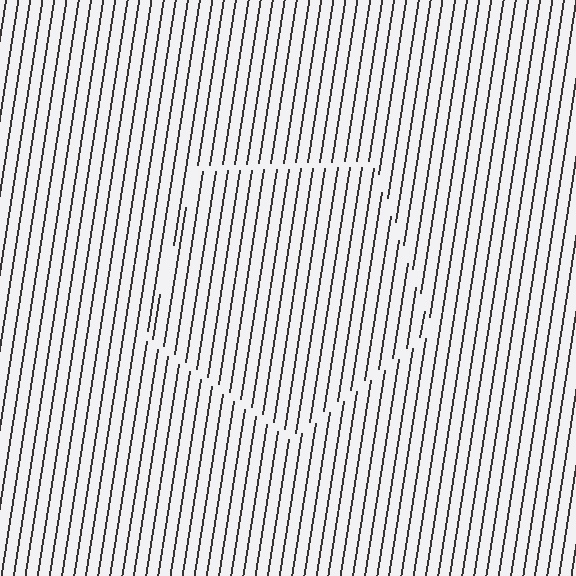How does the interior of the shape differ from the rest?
The interior of the shape contains the same grating, shifted by half a period — the contour is defined by the phase discontinuity where line-ends from the inner and outer gratings abut.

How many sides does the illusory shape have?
5 sides — the line-ends trace a pentagon.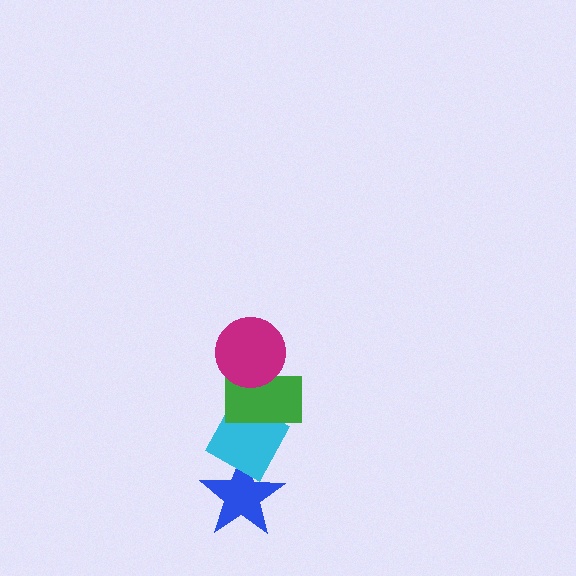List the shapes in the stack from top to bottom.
From top to bottom: the magenta circle, the green rectangle, the cyan diamond, the blue star.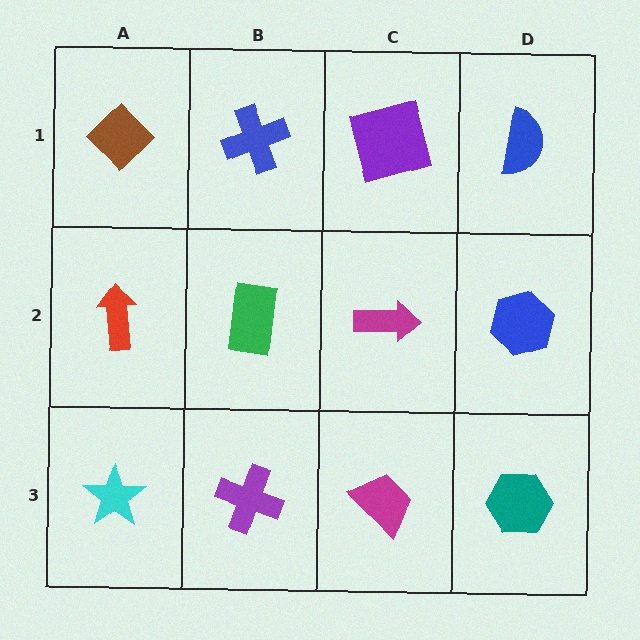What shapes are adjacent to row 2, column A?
A brown diamond (row 1, column A), a cyan star (row 3, column A), a green rectangle (row 2, column B).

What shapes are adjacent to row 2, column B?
A blue cross (row 1, column B), a purple cross (row 3, column B), a red arrow (row 2, column A), a magenta arrow (row 2, column C).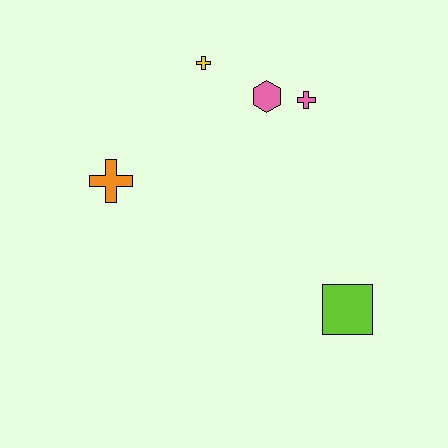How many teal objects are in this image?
There are no teal objects.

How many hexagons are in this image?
There is 1 hexagon.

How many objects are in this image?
There are 5 objects.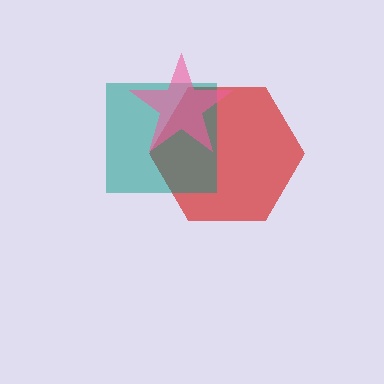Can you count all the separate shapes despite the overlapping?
Yes, there are 3 separate shapes.